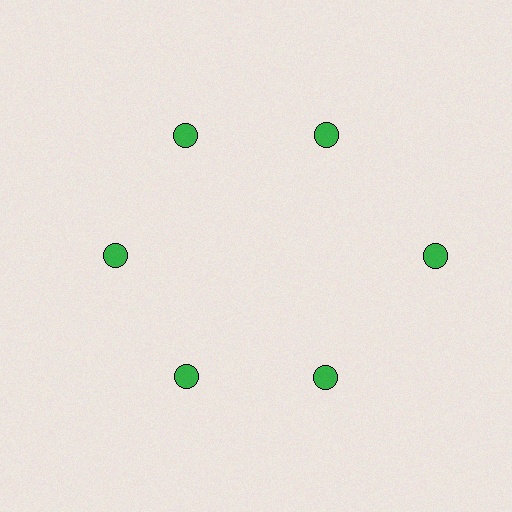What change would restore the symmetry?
The symmetry would be restored by moving it inward, back onto the ring so that all 6 circles sit at equal angles and equal distance from the center.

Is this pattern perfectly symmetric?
No. The 6 green circles are arranged in a ring, but one element near the 3 o'clock position is pushed outward from the center, breaking the 6-fold rotational symmetry.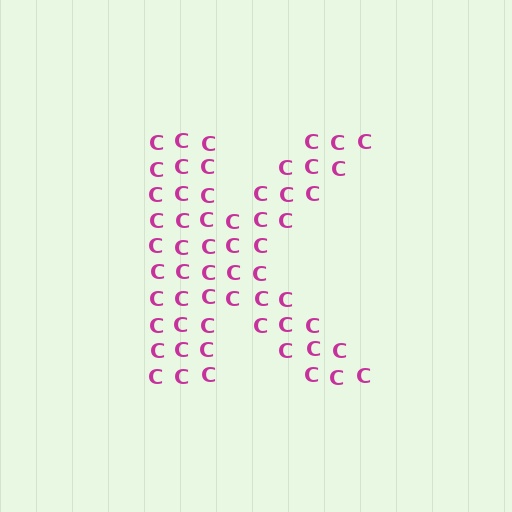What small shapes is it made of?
It is made of small letter C's.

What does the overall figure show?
The overall figure shows the letter K.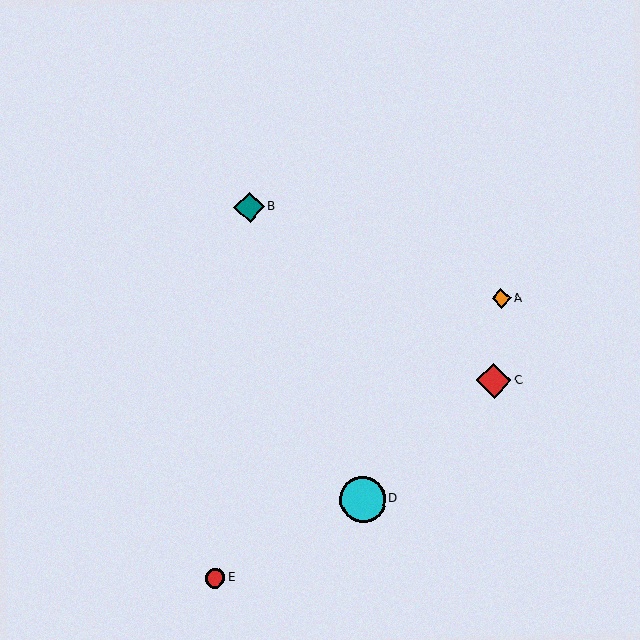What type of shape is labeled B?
Shape B is a teal diamond.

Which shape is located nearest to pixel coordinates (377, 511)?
The cyan circle (labeled D) at (362, 499) is nearest to that location.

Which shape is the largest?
The cyan circle (labeled D) is the largest.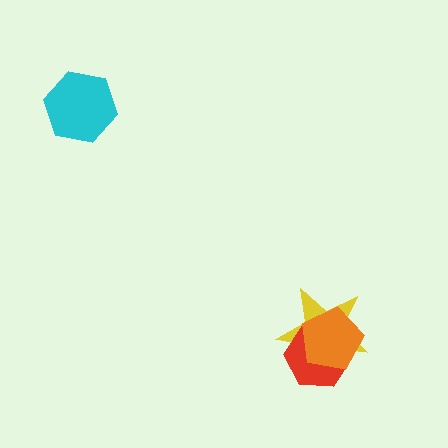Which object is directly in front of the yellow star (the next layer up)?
The red hexagon is directly in front of the yellow star.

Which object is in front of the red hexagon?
The orange pentagon is in front of the red hexagon.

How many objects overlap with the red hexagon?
2 objects overlap with the red hexagon.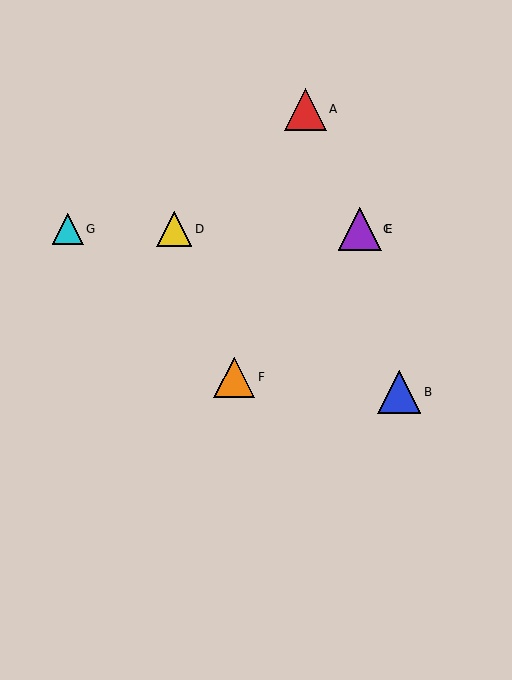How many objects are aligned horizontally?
4 objects (C, D, E, G) are aligned horizontally.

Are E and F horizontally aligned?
No, E is at y≈229 and F is at y≈377.